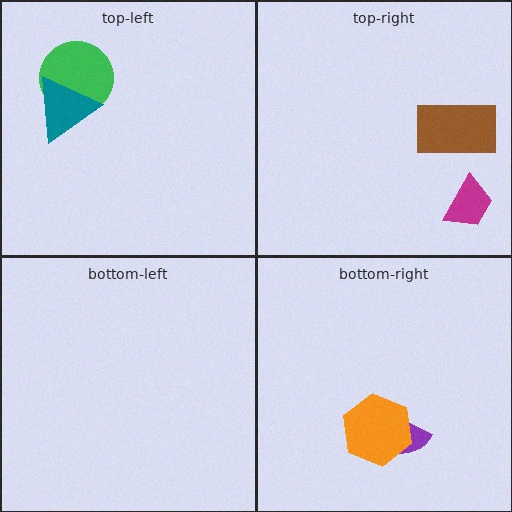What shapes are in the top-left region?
The green circle, the teal triangle.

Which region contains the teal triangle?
The top-left region.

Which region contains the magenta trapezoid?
The top-right region.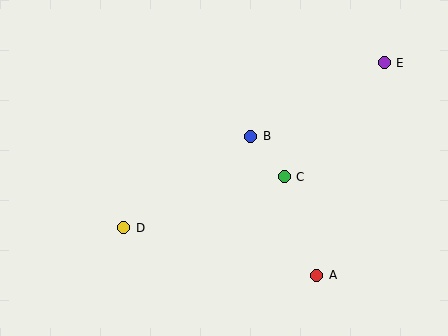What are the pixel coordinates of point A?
Point A is at (317, 275).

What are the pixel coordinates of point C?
Point C is at (284, 177).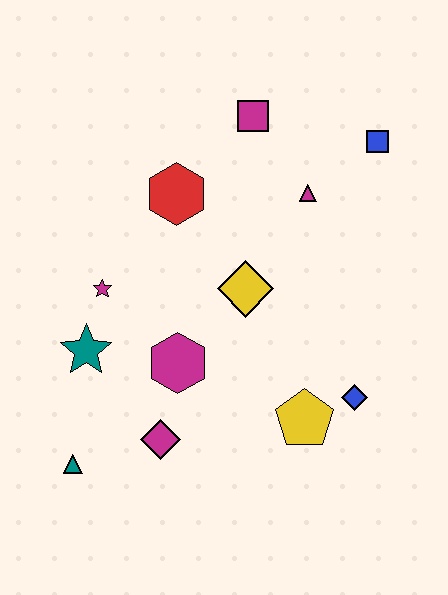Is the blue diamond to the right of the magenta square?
Yes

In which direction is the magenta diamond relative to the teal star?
The magenta diamond is below the teal star.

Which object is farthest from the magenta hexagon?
The blue square is farthest from the magenta hexagon.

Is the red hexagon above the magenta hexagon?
Yes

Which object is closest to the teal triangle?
The magenta diamond is closest to the teal triangle.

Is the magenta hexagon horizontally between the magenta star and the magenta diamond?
No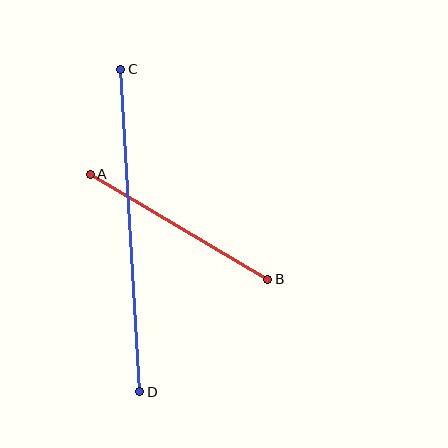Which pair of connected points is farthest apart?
Points C and D are farthest apart.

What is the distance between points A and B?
The distance is approximately 206 pixels.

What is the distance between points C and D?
The distance is approximately 323 pixels.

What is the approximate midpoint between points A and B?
The midpoint is at approximately (179, 227) pixels.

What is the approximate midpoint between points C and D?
The midpoint is at approximately (130, 231) pixels.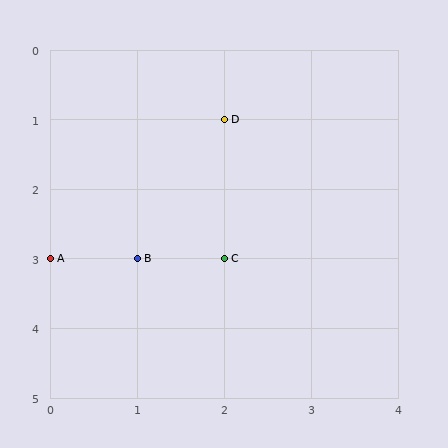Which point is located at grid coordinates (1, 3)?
Point B is at (1, 3).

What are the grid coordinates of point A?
Point A is at grid coordinates (0, 3).